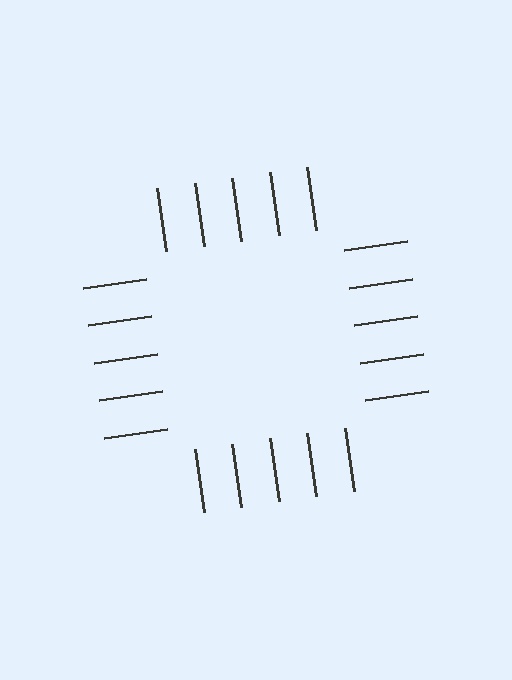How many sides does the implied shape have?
4 sides — the line-ends trace a square.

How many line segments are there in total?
20 — 5 along each of the 4 edges.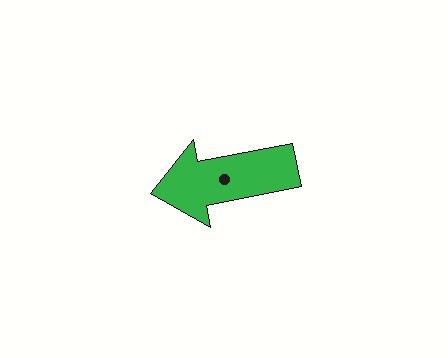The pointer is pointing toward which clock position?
Roughly 9 o'clock.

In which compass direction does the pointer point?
West.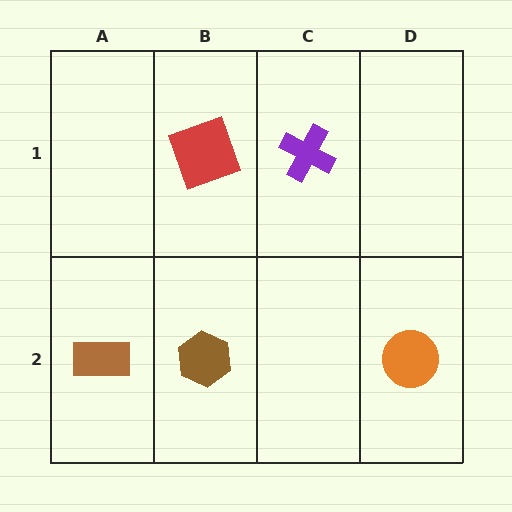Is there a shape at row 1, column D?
No, that cell is empty.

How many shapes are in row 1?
2 shapes.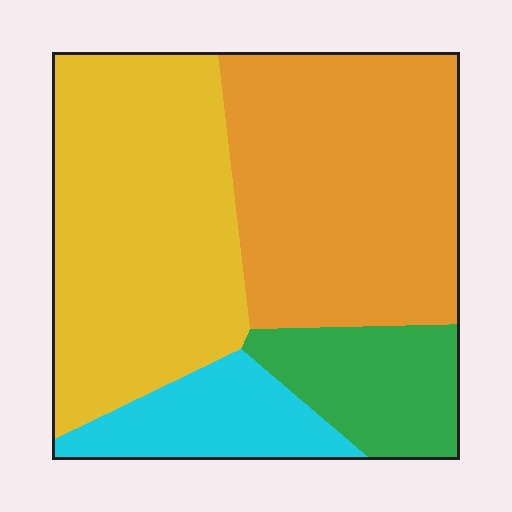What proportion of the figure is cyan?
Cyan covers 12% of the figure.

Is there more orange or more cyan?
Orange.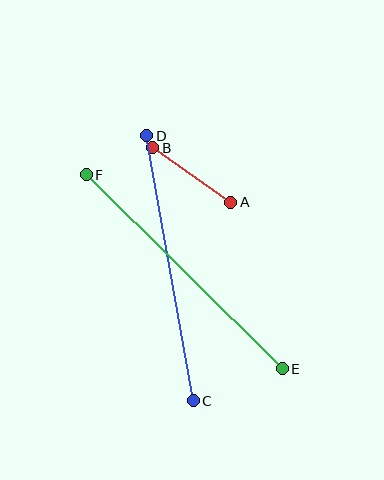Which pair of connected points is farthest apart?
Points E and F are farthest apart.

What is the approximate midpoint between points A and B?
The midpoint is at approximately (192, 175) pixels.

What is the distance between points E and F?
The distance is approximately 276 pixels.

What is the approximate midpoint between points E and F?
The midpoint is at approximately (184, 272) pixels.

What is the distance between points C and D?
The distance is approximately 269 pixels.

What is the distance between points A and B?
The distance is approximately 95 pixels.